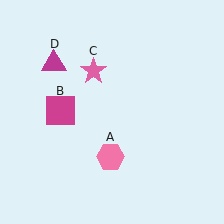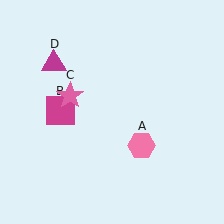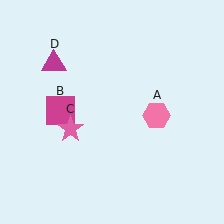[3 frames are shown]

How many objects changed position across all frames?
2 objects changed position: pink hexagon (object A), pink star (object C).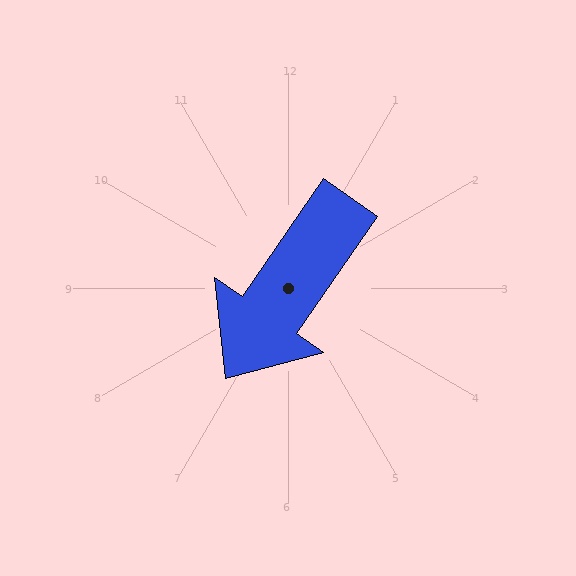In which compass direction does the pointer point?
Southwest.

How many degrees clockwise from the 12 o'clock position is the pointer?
Approximately 215 degrees.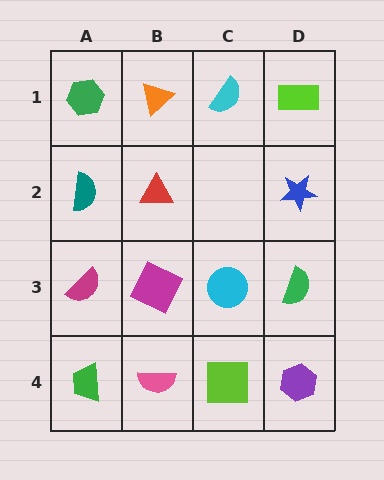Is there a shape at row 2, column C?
No, that cell is empty.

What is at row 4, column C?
A lime square.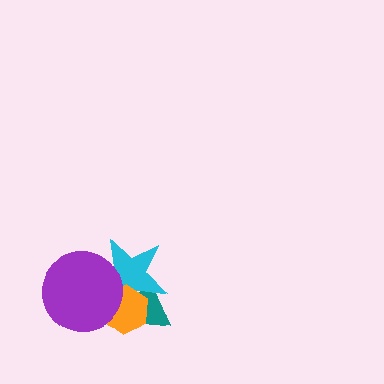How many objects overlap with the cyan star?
3 objects overlap with the cyan star.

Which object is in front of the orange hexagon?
The purple circle is in front of the orange hexagon.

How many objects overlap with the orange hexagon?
3 objects overlap with the orange hexagon.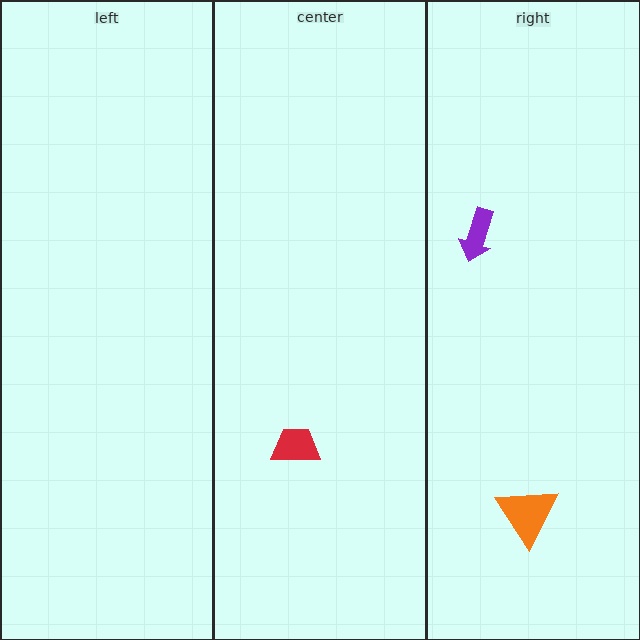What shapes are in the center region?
The red trapezoid.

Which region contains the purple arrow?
The right region.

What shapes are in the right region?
The purple arrow, the orange triangle.